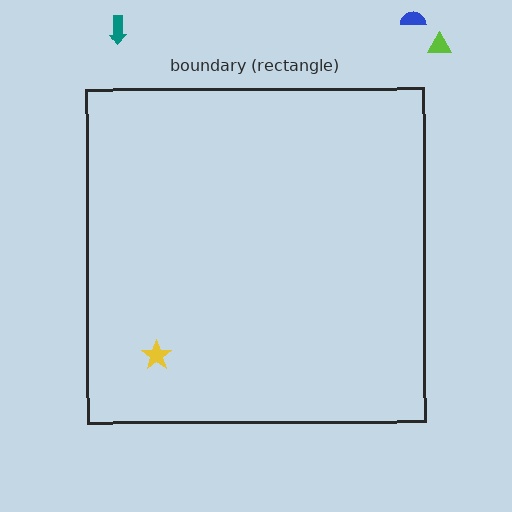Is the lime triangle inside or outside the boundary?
Outside.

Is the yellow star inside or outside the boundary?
Inside.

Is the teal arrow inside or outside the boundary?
Outside.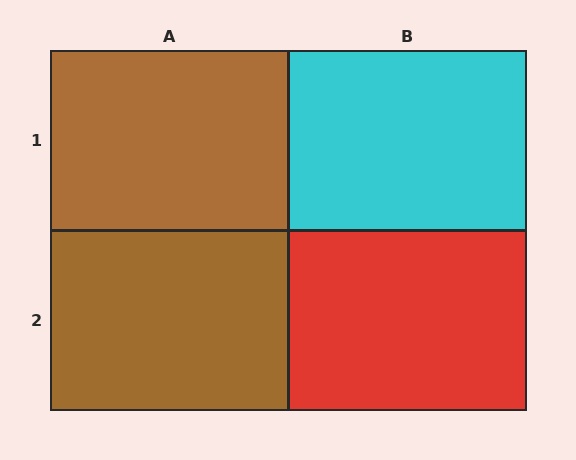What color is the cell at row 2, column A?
Brown.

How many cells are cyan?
1 cell is cyan.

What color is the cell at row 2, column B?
Red.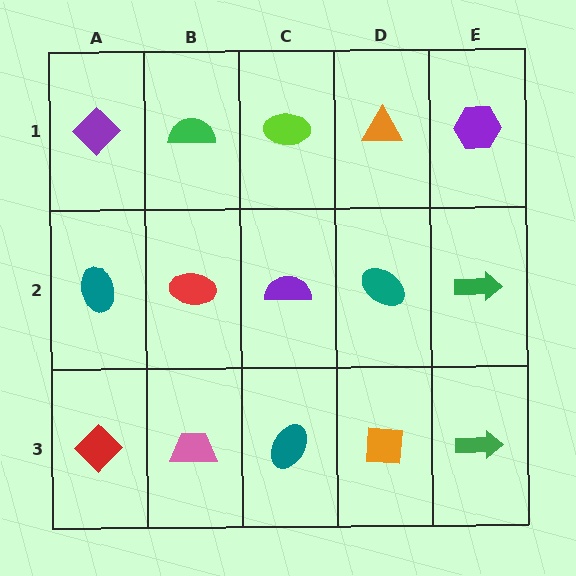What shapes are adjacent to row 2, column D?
An orange triangle (row 1, column D), an orange square (row 3, column D), a purple semicircle (row 2, column C), a green arrow (row 2, column E).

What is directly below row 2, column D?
An orange square.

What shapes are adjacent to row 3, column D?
A teal ellipse (row 2, column D), a teal ellipse (row 3, column C), a green arrow (row 3, column E).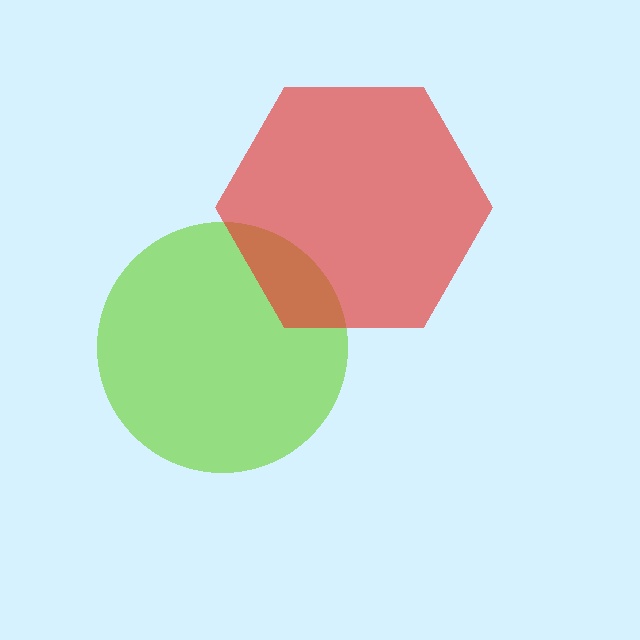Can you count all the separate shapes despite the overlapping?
Yes, there are 2 separate shapes.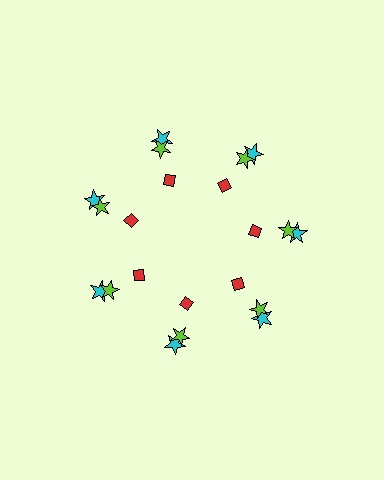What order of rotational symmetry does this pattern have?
This pattern has 7-fold rotational symmetry.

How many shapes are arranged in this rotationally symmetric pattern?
There are 21 shapes, arranged in 7 groups of 3.